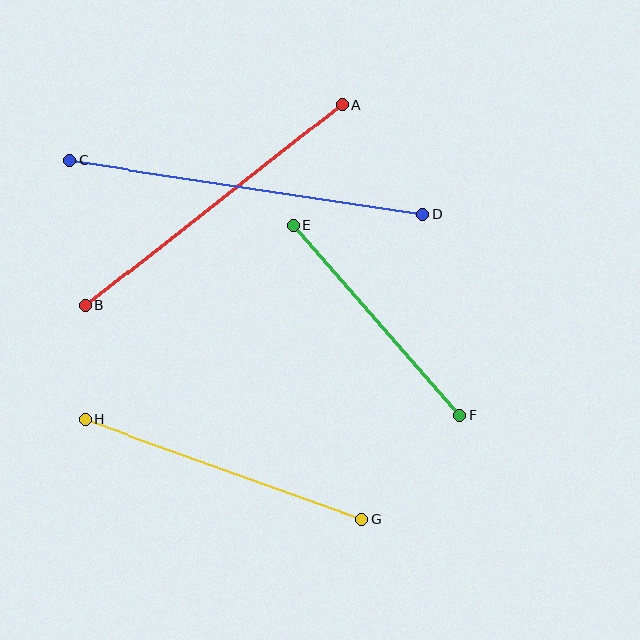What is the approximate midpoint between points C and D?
The midpoint is at approximately (247, 187) pixels.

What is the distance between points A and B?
The distance is approximately 326 pixels.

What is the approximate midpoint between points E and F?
The midpoint is at approximately (377, 320) pixels.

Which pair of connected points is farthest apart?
Points C and D are farthest apart.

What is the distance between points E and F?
The distance is approximately 253 pixels.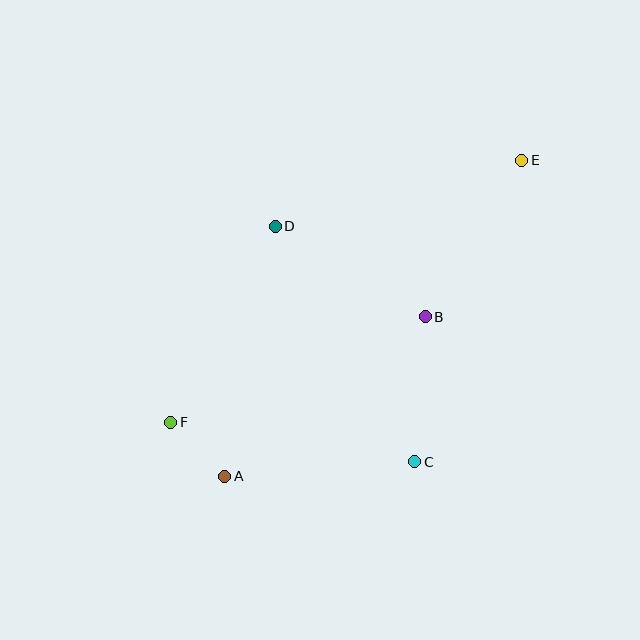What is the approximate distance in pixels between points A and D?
The distance between A and D is approximately 255 pixels.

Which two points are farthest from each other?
Points E and F are farthest from each other.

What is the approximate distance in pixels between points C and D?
The distance between C and D is approximately 274 pixels.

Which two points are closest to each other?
Points A and F are closest to each other.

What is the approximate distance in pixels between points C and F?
The distance between C and F is approximately 248 pixels.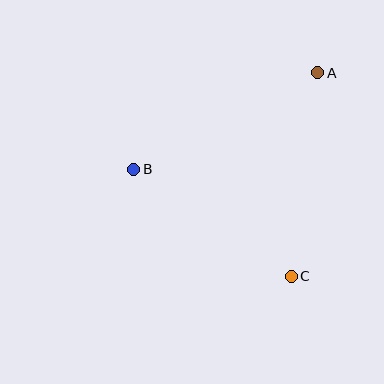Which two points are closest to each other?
Points B and C are closest to each other.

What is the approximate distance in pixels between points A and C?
The distance between A and C is approximately 205 pixels.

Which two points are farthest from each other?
Points A and B are farthest from each other.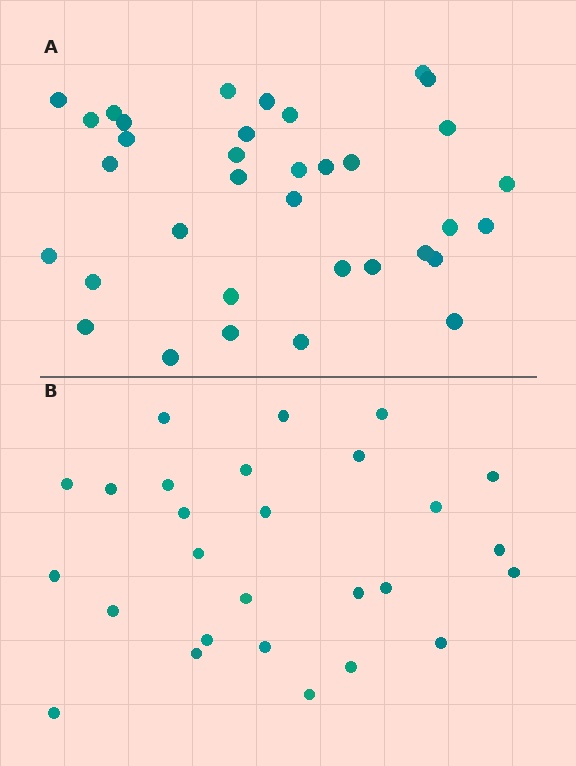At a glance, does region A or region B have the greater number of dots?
Region A (the top region) has more dots.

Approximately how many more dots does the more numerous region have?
Region A has roughly 8 or so more dots than region B.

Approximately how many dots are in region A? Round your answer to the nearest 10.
About 40 dots. (The exact count is 35, which rounds to 40.)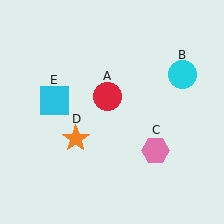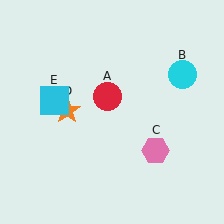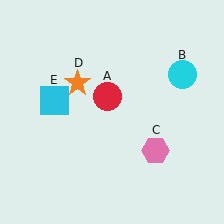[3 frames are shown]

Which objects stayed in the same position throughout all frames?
Red circle (object A) and cyan circle (object B) and pink hexagon (object C) and cyan square (object E) remained stationary.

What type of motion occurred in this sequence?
The orange star (object D) rotated clockwise around the center of the scene.